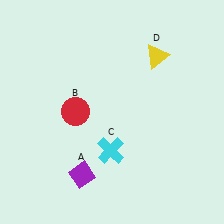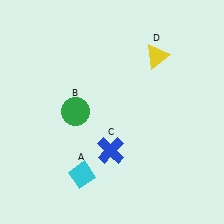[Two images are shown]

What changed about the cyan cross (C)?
In Image 1, C is cyan. In Image 2, it changed to blue.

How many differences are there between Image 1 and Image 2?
There are 3 differences between the two images.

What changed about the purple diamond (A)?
In Image 1, A is purple. In Image 2, it changed to cyan.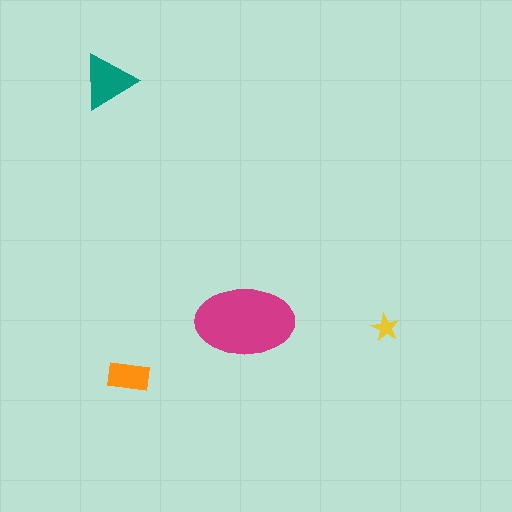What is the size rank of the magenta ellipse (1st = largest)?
1st.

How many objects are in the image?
There are 4 objects in the image.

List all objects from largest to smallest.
The magenta ellipse, the teal triangle, the orange rectangle, the yellow star.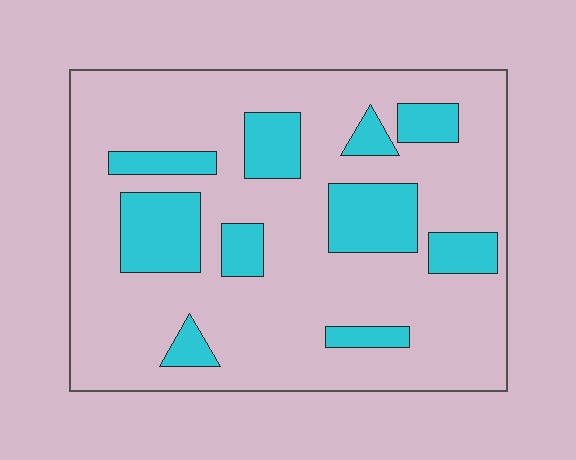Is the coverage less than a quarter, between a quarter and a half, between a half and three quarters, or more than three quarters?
Less than a quarter.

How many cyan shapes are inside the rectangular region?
10.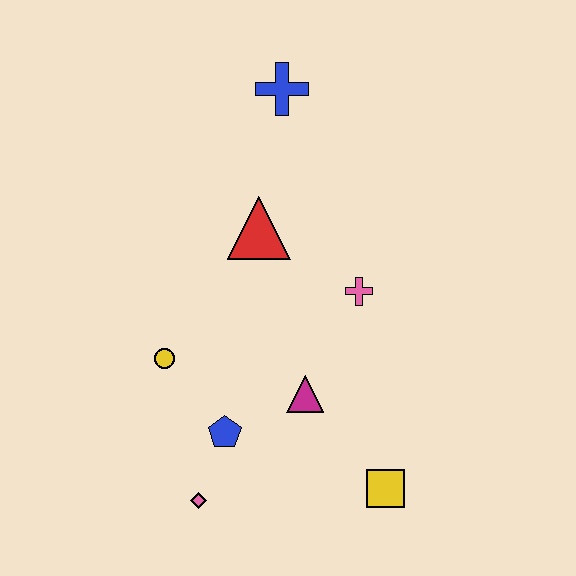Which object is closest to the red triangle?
The pink cross is closest to the red triangle.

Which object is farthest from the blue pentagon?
The blue cross is farthest from the blue pentagon.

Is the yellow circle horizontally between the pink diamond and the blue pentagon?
No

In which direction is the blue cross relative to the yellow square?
The blue cross is above the yellow square.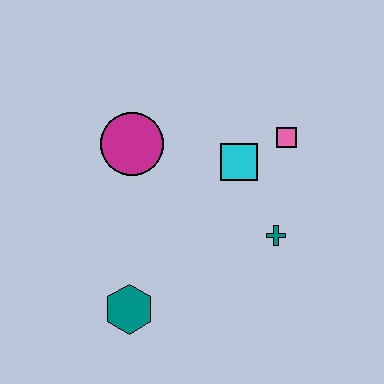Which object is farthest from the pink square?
The teal hexagon is farthest from the pink square.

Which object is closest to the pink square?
The cyan square is closest to the pink square.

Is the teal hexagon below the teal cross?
Yes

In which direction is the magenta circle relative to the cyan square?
The magenta circle is to the left of the cyan square.